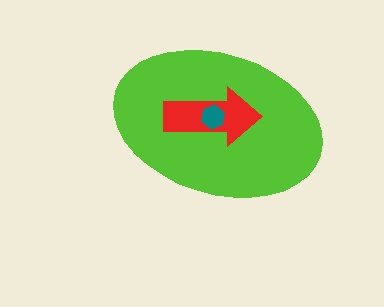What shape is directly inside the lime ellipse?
The red arrow.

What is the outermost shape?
The lime ellipse.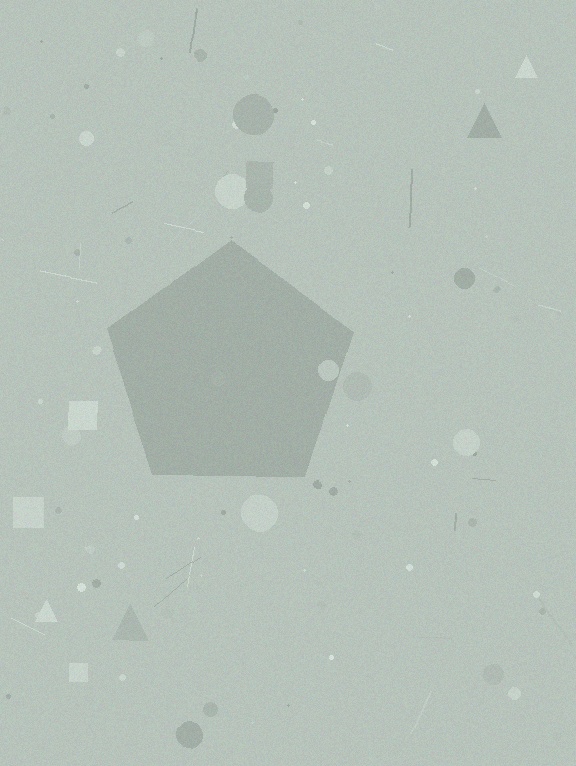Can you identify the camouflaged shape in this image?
The camouflaged shape is a pentagon.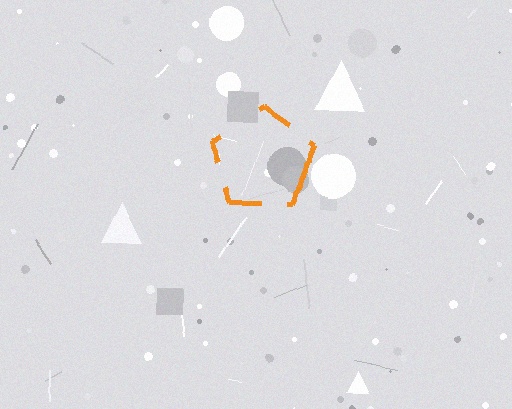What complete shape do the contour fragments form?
The contour fragments form a pentagon.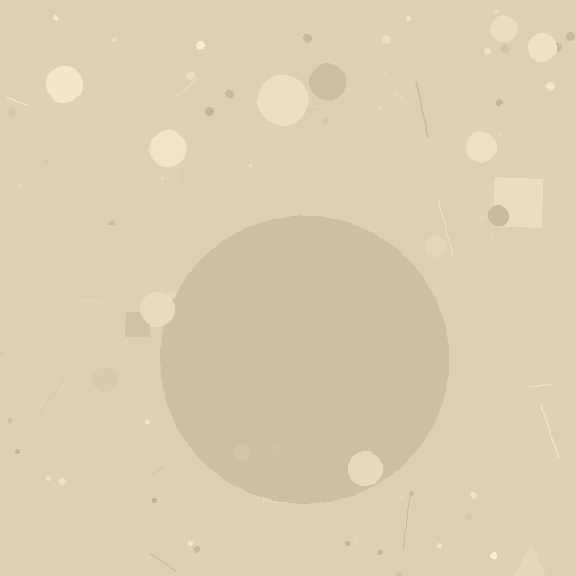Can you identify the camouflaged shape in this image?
The camouflaged shape is a circle.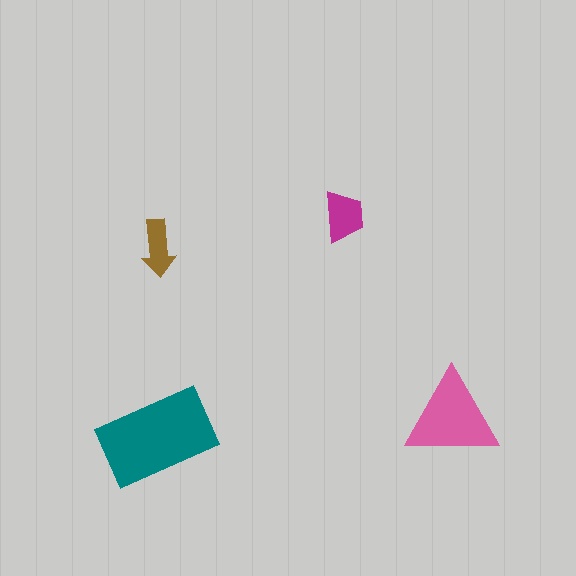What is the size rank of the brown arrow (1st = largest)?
4th.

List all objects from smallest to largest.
The brown arrow, the magenta trapezoid, the pink triangle, the teal rectangle.